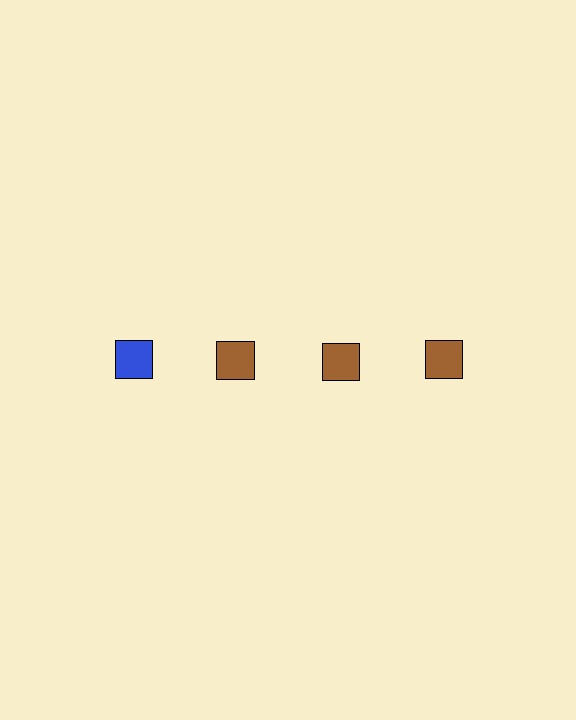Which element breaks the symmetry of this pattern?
The blue square in the top row, leftmost column breaks the symmetry. All other shapes are brown squares.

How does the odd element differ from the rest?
It has a different color: blue instead of brown.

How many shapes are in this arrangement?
There are 4 shapes arranged in a grid pattern.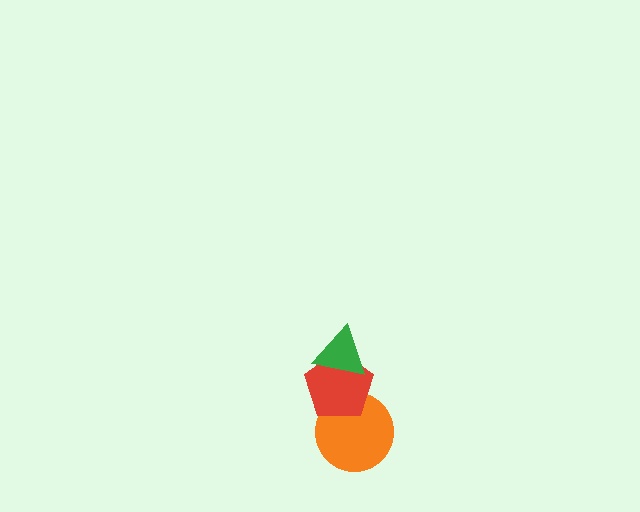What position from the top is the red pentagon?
The red pentagon is 2nd from the top.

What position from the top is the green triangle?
The green triangle is 1st from the top.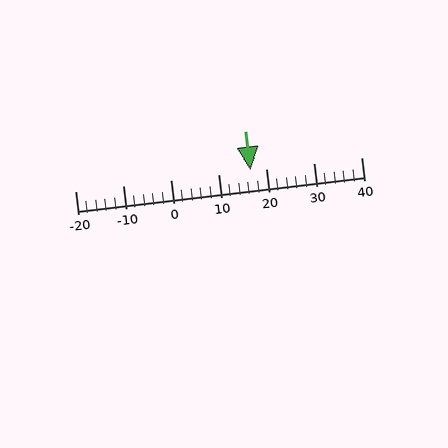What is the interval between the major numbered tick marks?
The major tick marks are spaced 10 units apart.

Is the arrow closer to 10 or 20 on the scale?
The arrow is closer to 20.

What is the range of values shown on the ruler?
The ruler shows values from -20 to 40.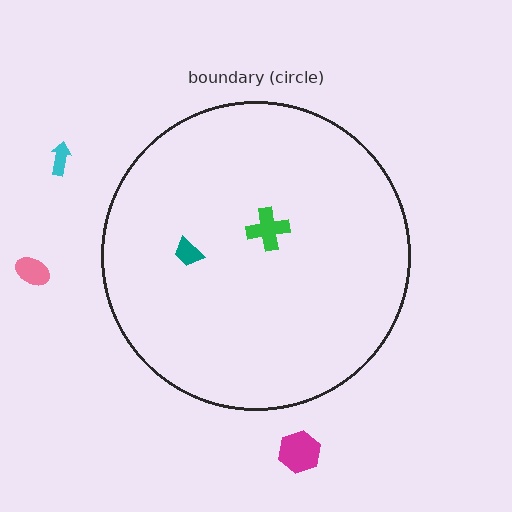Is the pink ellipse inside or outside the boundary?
Outside.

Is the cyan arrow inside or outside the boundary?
Outside.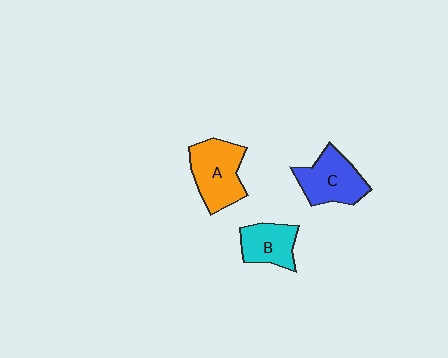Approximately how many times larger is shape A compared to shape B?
Approximately 1.4 times.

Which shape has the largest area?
Shape A (orange).